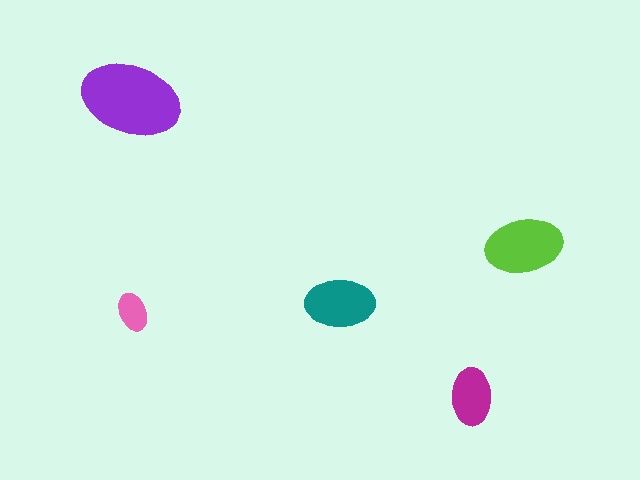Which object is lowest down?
The magenta ellipse is bottommost.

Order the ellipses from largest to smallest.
the purple one, the lime one, the teal one, the magenta one, the pink one.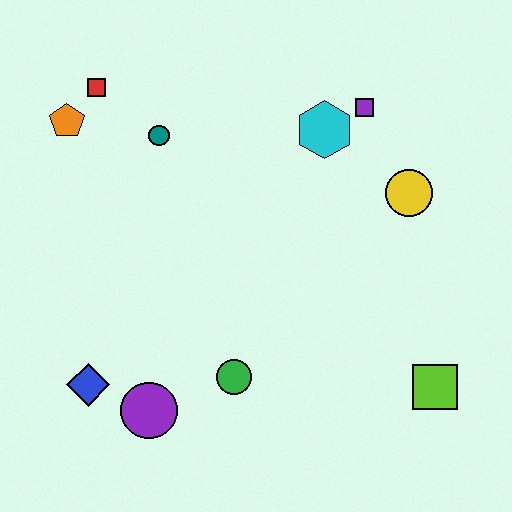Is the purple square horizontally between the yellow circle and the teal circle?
Yes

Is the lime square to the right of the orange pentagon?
Yes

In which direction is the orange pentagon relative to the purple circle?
The orange pentagon is above the purple circle.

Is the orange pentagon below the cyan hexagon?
No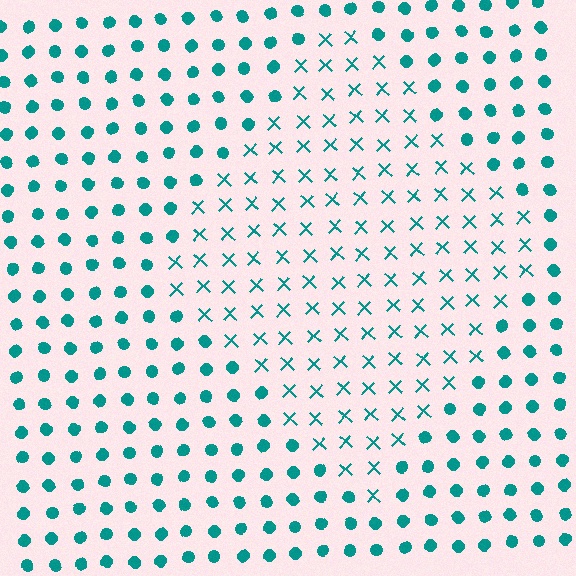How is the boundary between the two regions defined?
The boundary is defined by a change in element shape: X marks inside vs. circles outside. All elements share the same color and spacing.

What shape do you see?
I see a diamond.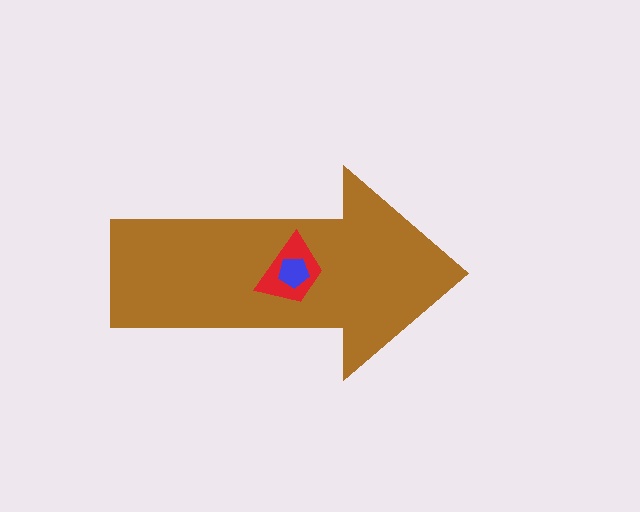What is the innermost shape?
The blue pentagon.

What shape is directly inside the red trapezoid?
The blue pentagon.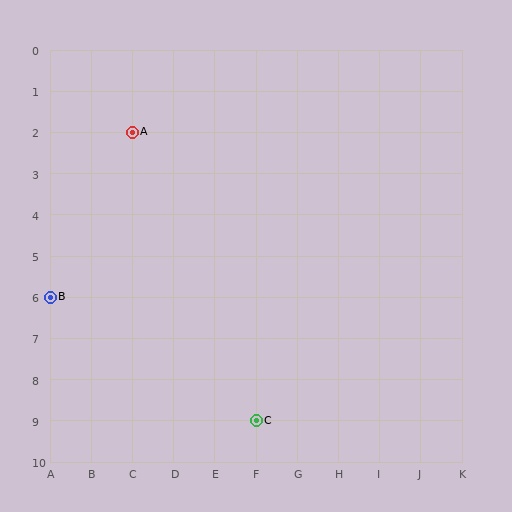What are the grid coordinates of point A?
Point A is at grid coordinates (C, 2).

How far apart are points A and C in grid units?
Points A and C are 3 columns and 7 rows apart (about 7.6 grid units diagonally).